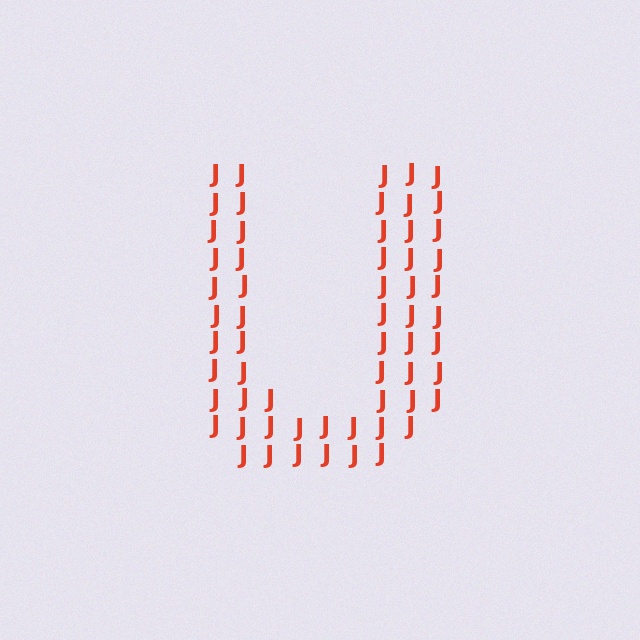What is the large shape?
The large shape is the letter U.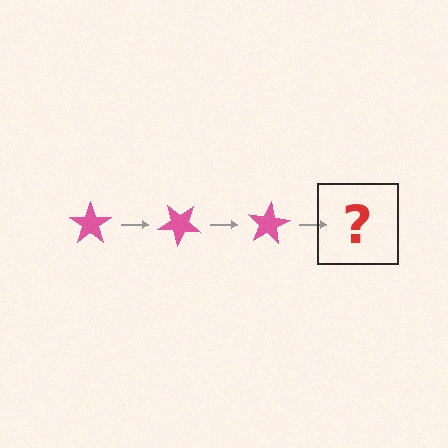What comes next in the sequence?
The next element should be a pink star rotated 120 degrees.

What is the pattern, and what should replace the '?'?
The pattern is that the star rotates 40 degrees each step. The '?' should be a pink star rotated 120 degrees.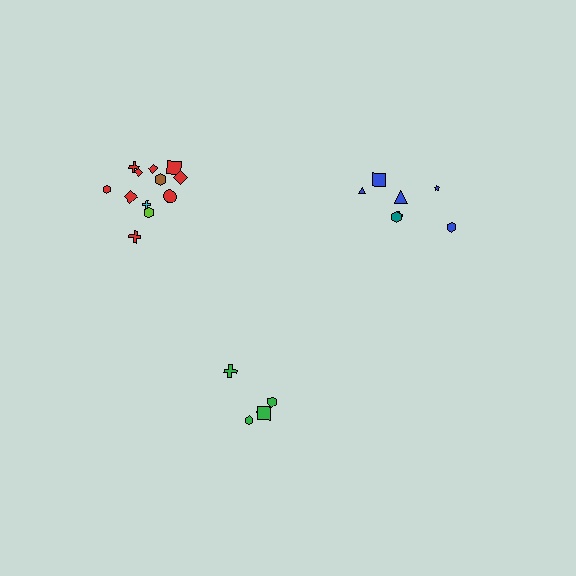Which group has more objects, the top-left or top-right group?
The top-left group.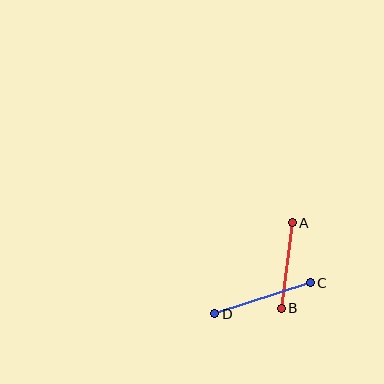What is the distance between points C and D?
The distance is approximately 100 pixels.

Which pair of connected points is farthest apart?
Points C and D are farthest apart.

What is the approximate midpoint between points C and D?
The midpoint is at approximately (262, 298) pixels.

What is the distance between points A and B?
The distance is approximately 86 pixels.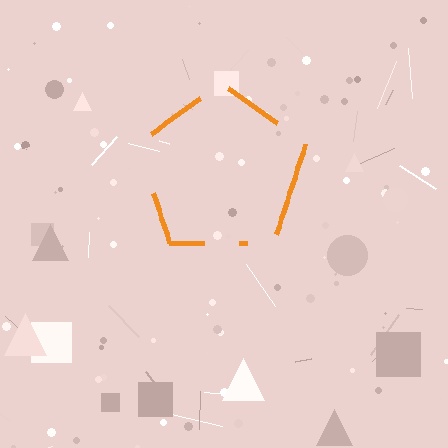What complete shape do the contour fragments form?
The contour fragments form a pentagon.